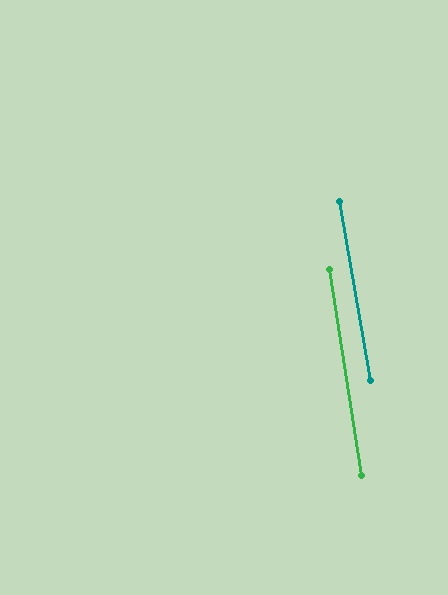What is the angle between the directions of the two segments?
Approximately 1 degree.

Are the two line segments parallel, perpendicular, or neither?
Parallel — their directions differ by only 1.1°.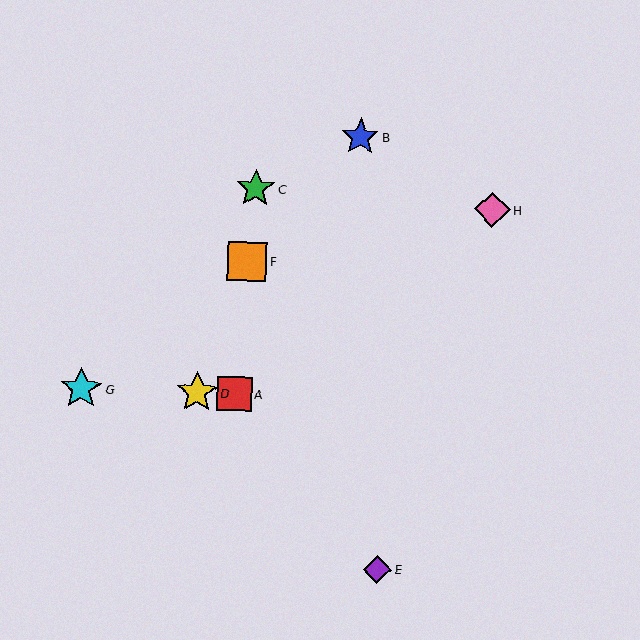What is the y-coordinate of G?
Object G is at y≈388.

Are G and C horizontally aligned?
No, G is at y≈388 and C is at y≈188.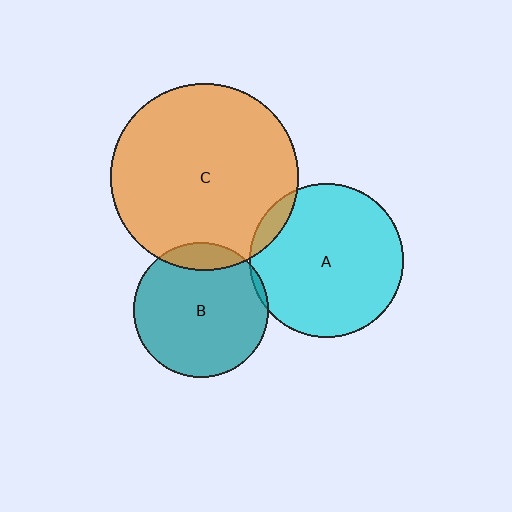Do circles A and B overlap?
Yes.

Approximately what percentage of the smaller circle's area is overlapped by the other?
Approximately 5%.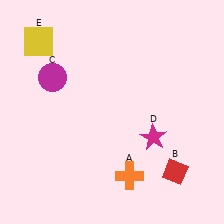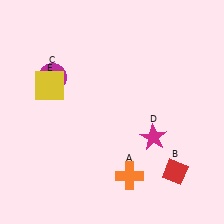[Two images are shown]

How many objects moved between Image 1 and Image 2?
1 object moved between the two images.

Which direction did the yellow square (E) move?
The yellow square (E) moved down.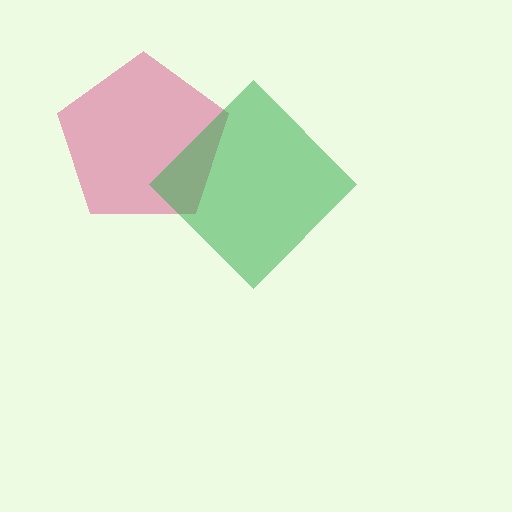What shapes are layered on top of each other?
The layered shapes are: a pink pentagon, a green diamond.